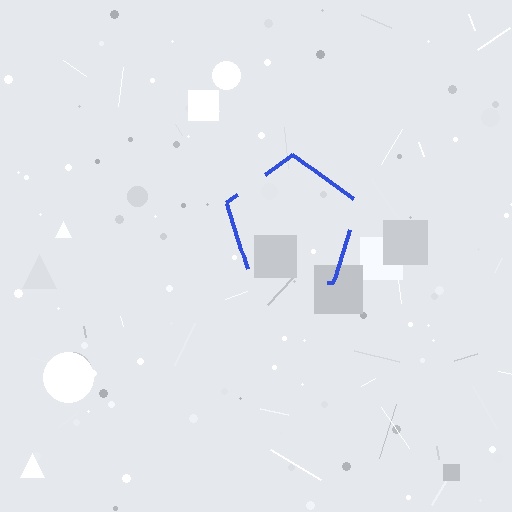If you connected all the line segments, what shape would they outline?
They would outline a pentagon.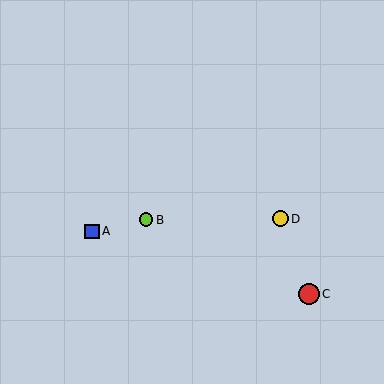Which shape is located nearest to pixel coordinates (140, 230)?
The lime circle (labeled B) at (146, 220) is nearest to that location.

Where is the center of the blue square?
The center of the blue square is at (92, 231).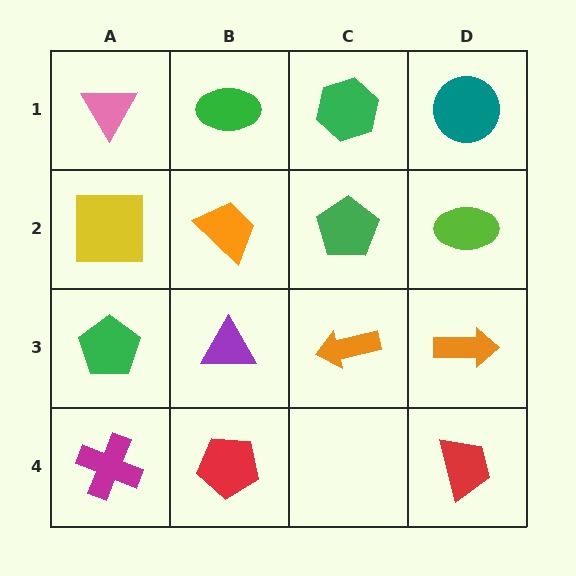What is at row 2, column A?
A yellow square.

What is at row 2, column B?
An orange trapezoid.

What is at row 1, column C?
A green hexagon.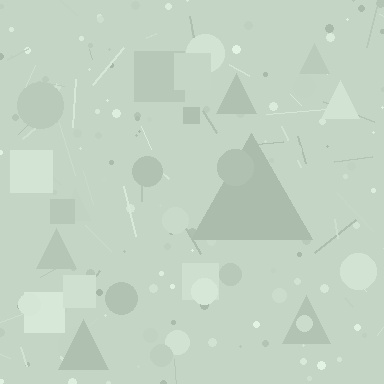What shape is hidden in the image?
A triangle is hidden in the image.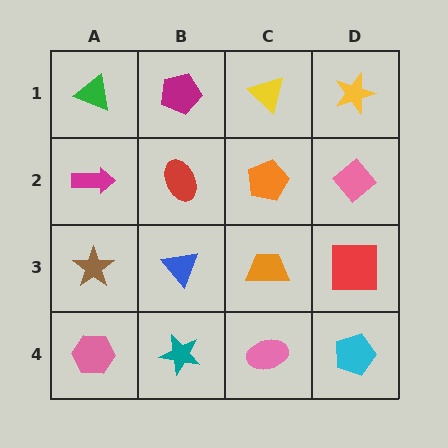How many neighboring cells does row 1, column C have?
3.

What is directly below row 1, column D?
A pink diamond.